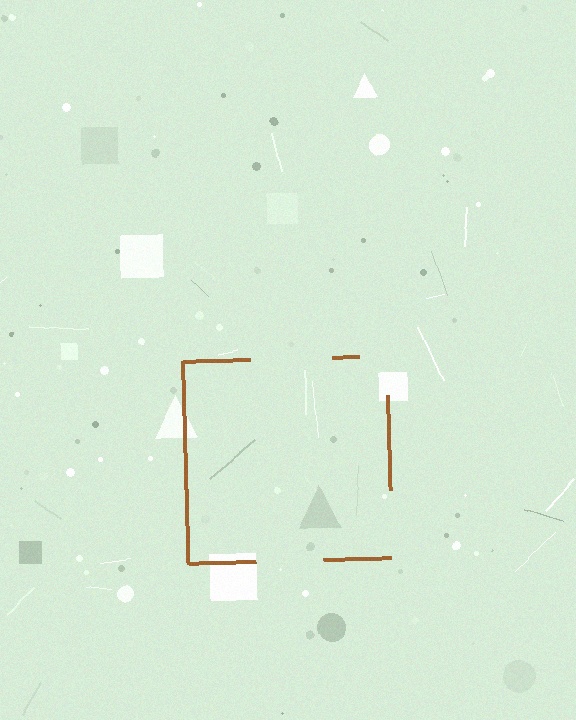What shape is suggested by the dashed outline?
The dashed outline suggests a square.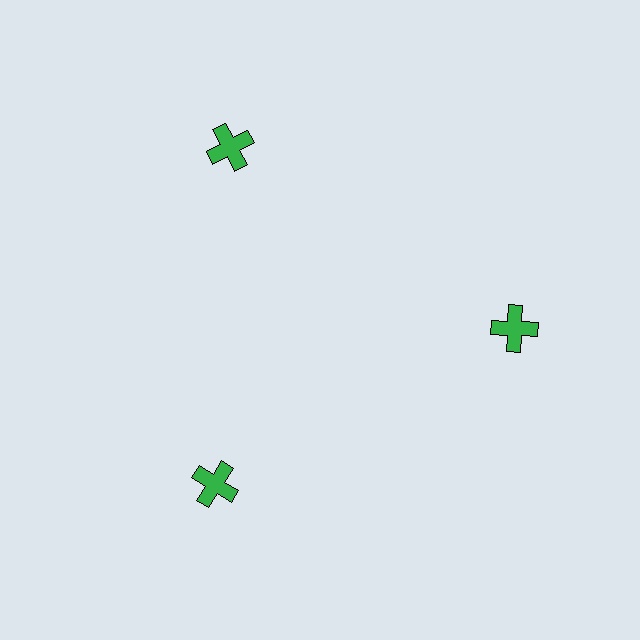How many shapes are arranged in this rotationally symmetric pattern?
There are 3 shapes, arranged in 3 groups of 1.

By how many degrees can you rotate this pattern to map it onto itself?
The pattern maps onto itself every 120 degrees of rotation.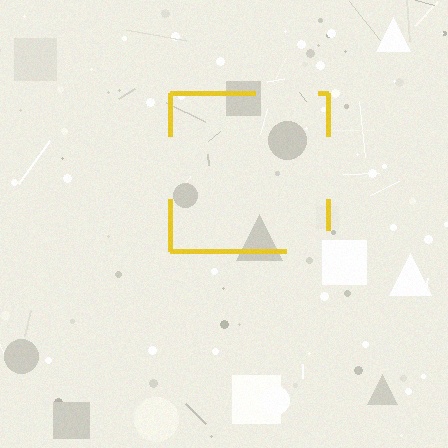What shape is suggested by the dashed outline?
The dashed outline suggests a square.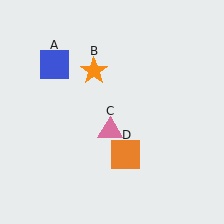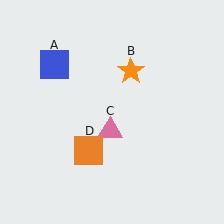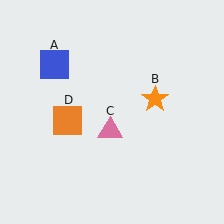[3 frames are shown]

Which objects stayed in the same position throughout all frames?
Blue square (object A) and pink triangle (object C) remained stationary.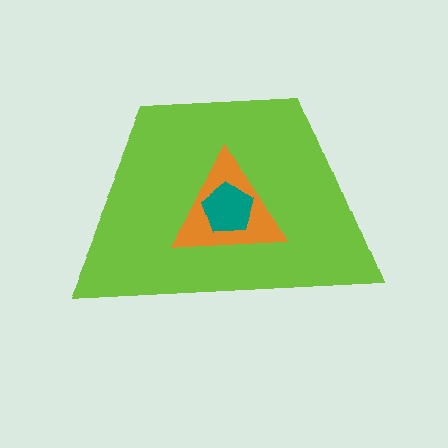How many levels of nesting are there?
3.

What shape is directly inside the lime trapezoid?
The orange triangle.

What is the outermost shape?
The lime trapezoid.